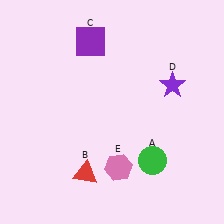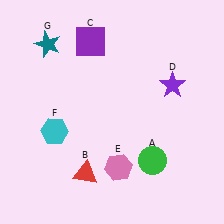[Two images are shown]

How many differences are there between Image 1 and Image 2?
There are 2 differences between the two images.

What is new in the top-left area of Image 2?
A teal star (G) was added in the top-left area of Image 2.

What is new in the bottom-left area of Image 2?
A cyan hexagon (F) was added in the bottom-left area of Image 2.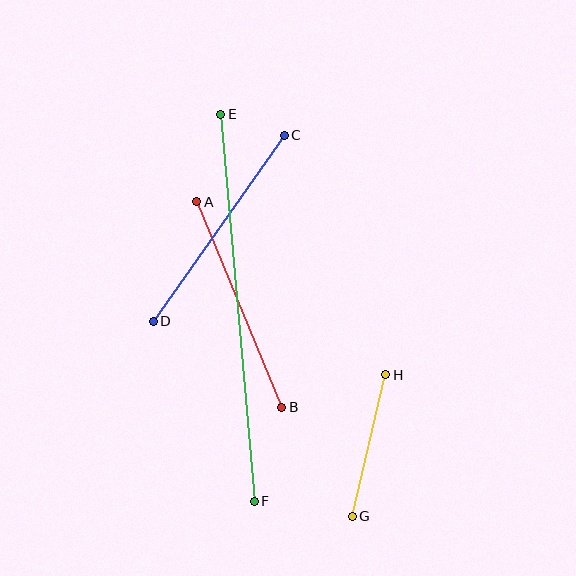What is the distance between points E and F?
The distance is approximately 388 pixels.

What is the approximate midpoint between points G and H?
The midpoint is at approximately (369, 445) pixels.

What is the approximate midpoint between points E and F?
The midpoint is at approximately (237, 308) pixels.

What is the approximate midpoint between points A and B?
The midpoint is at approximately (239, 305) pixels.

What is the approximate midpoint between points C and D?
The midpoint is at approximately (219, 228) pixels.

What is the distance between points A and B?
The distance is approximately 222 pixels.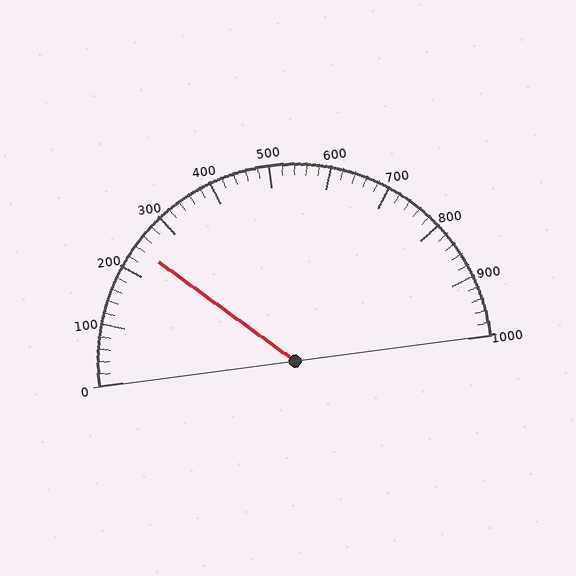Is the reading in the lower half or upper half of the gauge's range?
The reading is in the lower half of the range (0 to 1000).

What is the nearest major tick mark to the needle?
The nearest major tick mark is 200.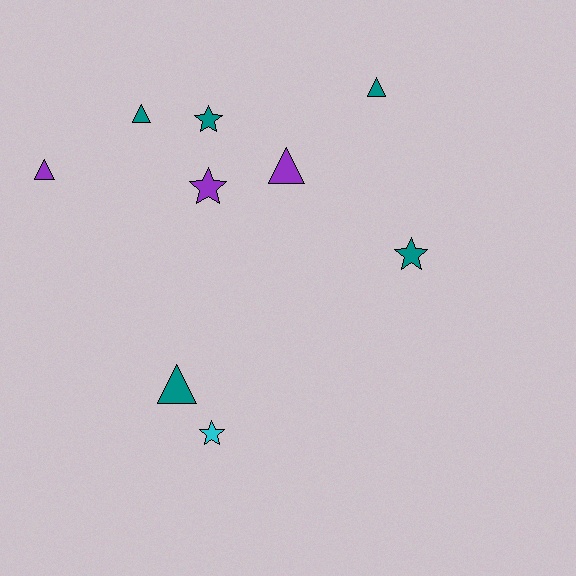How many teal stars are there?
There are 2 teal stars.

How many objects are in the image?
There are 9 objects.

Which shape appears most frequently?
Triangle, with 5 objects.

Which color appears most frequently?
Teal, with 5 objects.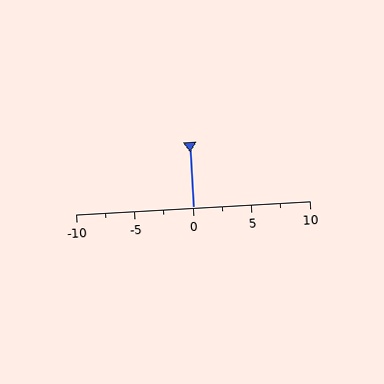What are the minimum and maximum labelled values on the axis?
The axis runs from -10 to 10.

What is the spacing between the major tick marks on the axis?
The major ticks are spaced 5 apart.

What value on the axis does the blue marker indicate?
The marker indicates approximately 0.